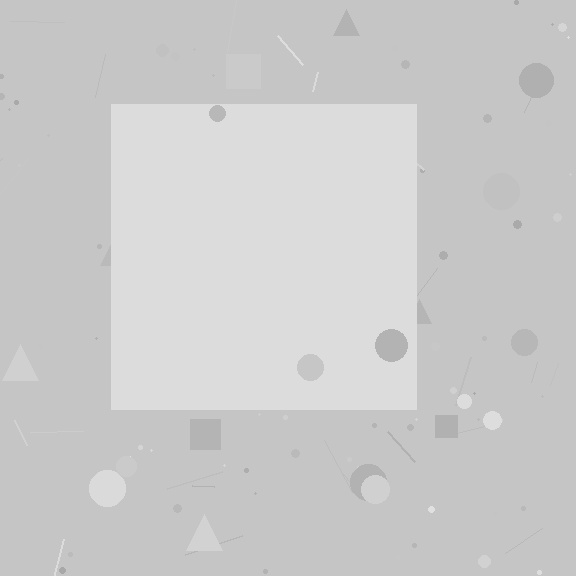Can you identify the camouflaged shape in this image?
The camouflaged shape is a square.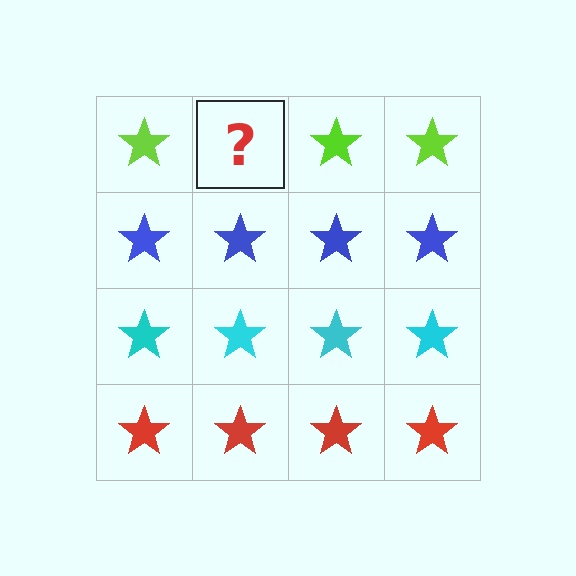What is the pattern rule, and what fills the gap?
The rule is that each row has a consistent color. The gap should be filled with a lime star.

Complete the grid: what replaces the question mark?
The question mark should be replaced with a lime star.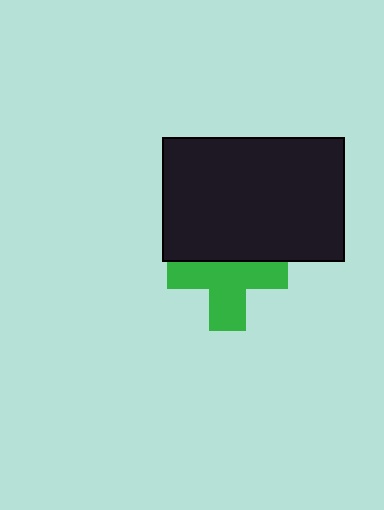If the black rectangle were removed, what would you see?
You would see the complete green cross.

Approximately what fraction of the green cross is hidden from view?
Roughly 35% of the green cross is hidden behind the black rectangle.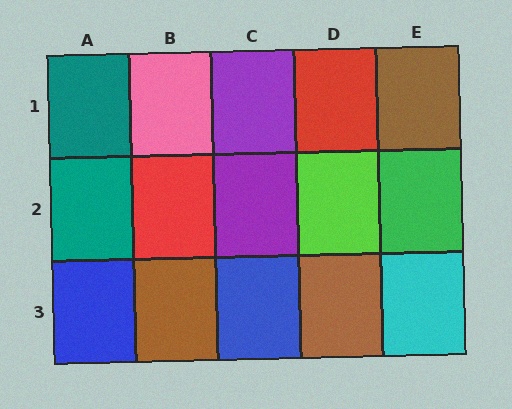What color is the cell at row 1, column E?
Brown.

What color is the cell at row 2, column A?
Teal.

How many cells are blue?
2 cells are blue.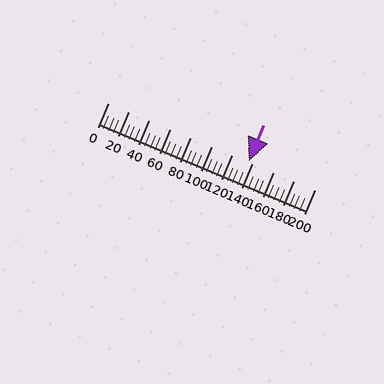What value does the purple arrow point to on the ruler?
The purple arrow points to approximately 136.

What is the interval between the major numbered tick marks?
The major tick marks are spaced 20 units apart.